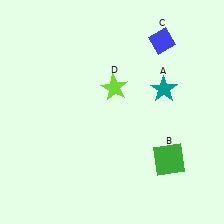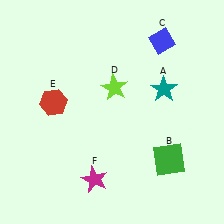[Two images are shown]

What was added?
A red hexagon (E), a magenta star (F) were added in Image 2.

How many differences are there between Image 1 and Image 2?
There are 2 differences between the two images.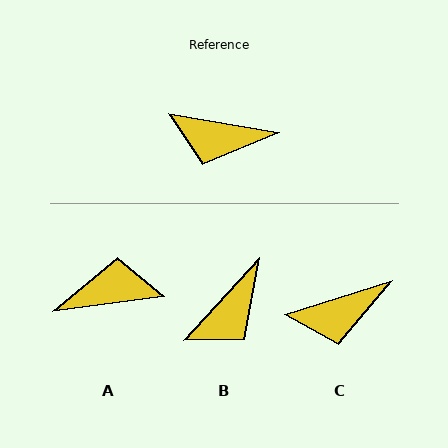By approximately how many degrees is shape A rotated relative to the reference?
Approximately 163 degrees clockwise.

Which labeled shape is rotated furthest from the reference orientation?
A, about 163 degrees away.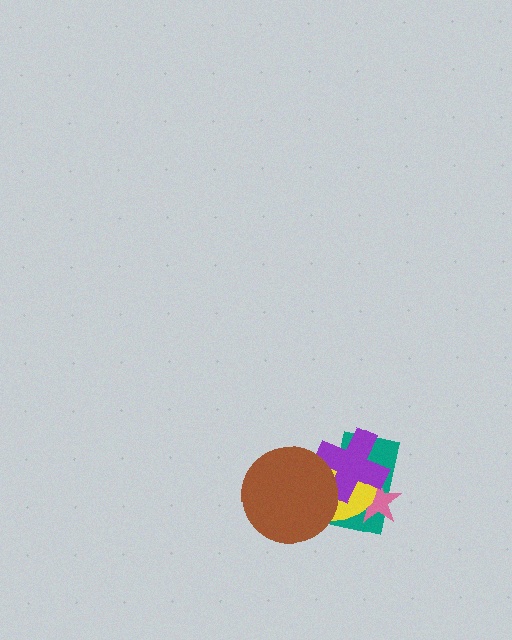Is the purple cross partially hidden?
Yes, it is partially covered by another shape.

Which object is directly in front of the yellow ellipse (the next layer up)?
The purple cross is directly in front of the yellow ellipse.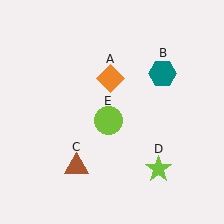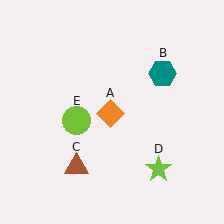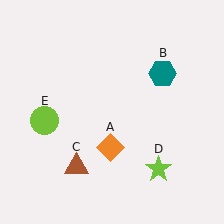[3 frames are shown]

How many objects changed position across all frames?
2 objects changed position: orange diamond (object A), lime circle (object E).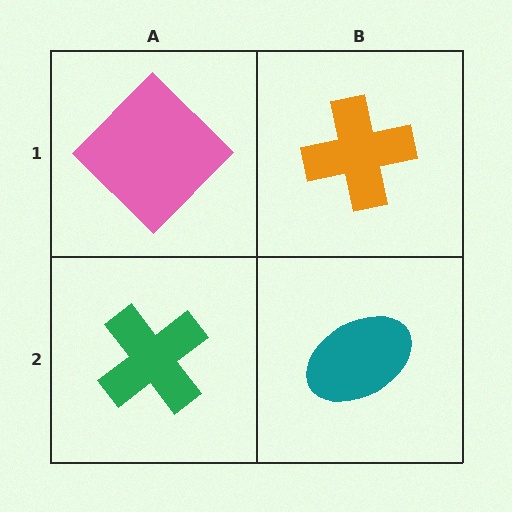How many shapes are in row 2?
2 shapes.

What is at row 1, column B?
An orange cross.